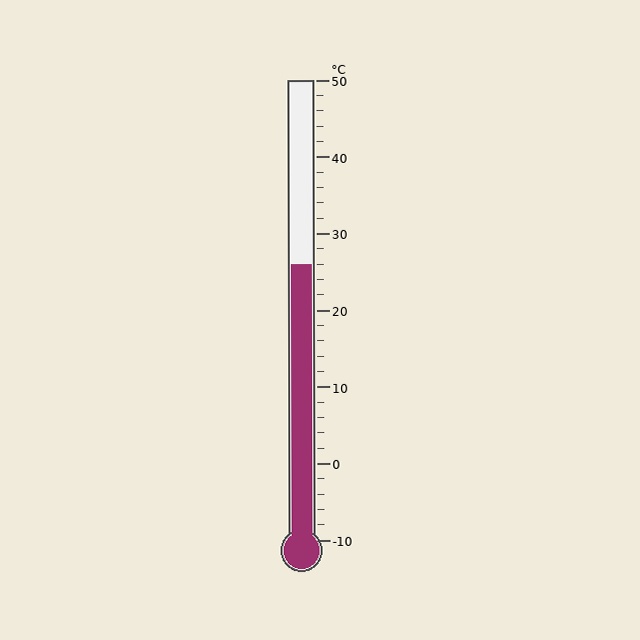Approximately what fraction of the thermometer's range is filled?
The thermometer is filled to approximately 60% of its range.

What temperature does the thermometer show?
The thermometer shows approximately 26°C.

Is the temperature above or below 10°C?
The temperature is above 10°C.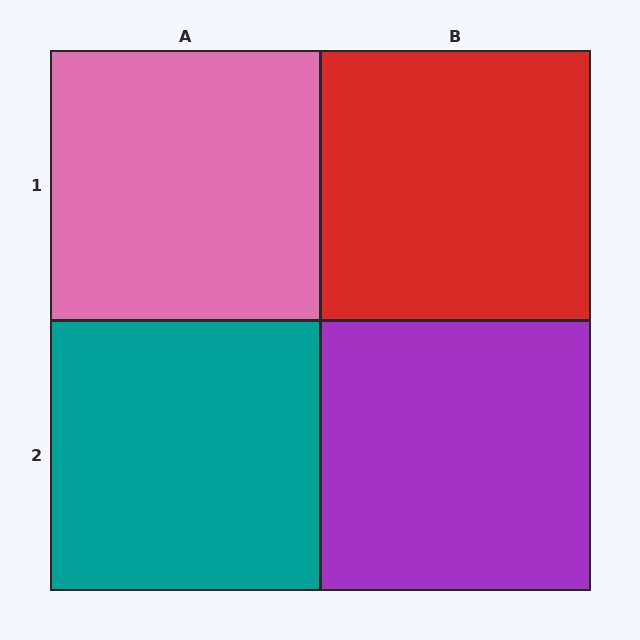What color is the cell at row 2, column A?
Teal.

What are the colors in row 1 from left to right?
Pink, red.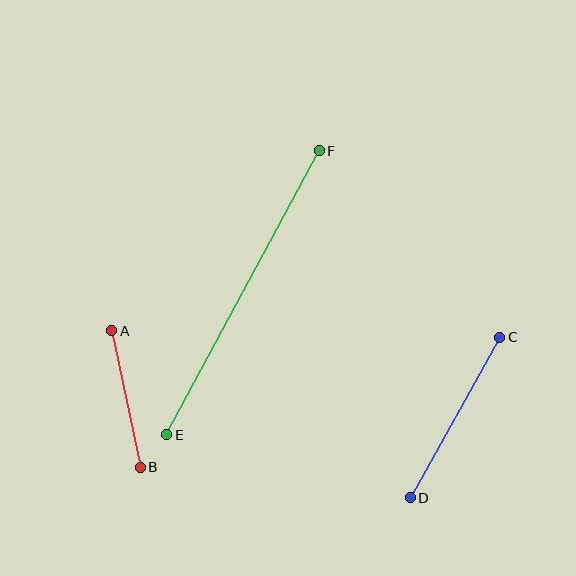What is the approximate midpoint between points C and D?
The midpoint is at approximately (455, 417) pixels.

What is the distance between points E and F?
The distance is approximately 323 pixels.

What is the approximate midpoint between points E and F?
The midpoint is at approximately (243, 293) pixels.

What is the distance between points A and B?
The distance is approximately 139 pixels.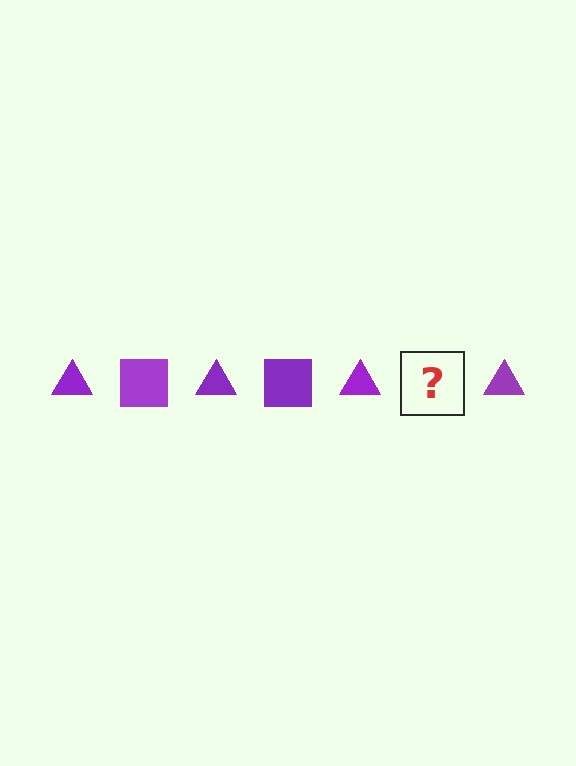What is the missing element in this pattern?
The missing element is a purple square.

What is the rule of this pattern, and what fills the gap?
The rule is that the pattern cycles through triangle, square shapes in purple. The gap should be filled with a purple square.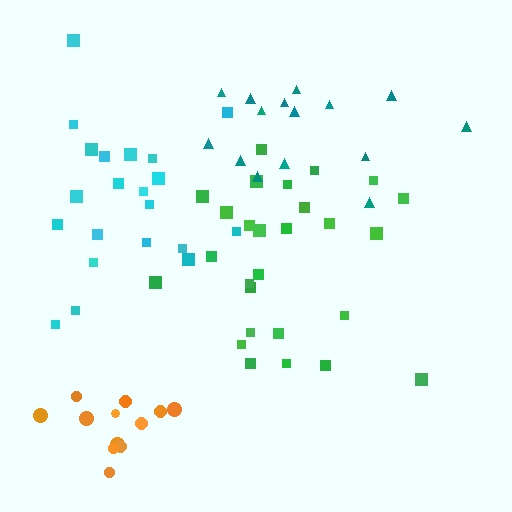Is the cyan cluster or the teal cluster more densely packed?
Cyan.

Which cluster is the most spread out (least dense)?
Teal.